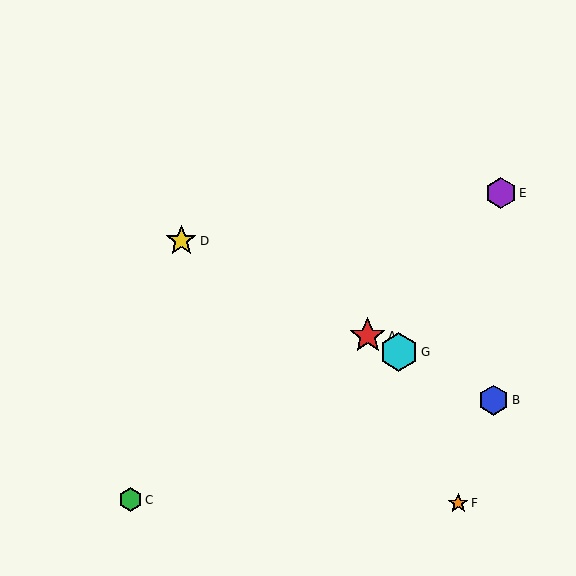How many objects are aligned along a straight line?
4 objects (A, B, D, G) are aligned along a straight line.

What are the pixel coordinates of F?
Object F is at (458, 503).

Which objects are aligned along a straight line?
Objects A, B, D, G are aligned along a straight line.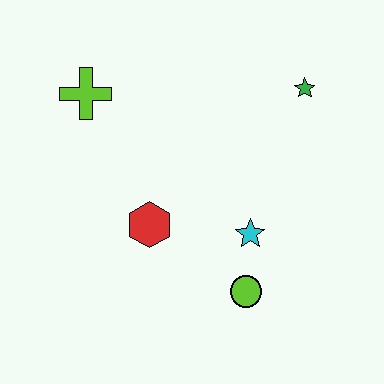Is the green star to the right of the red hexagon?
Yes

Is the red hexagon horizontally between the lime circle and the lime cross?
Yes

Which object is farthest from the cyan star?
The lime cross is farthest from the cyan star.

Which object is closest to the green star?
The cyan star is closest to the green star.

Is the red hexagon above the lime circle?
Yes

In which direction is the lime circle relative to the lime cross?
The lime circle is below the lime cross.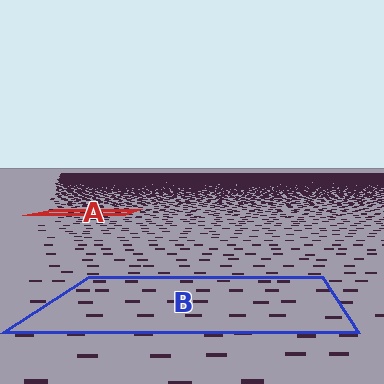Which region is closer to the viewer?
Region B is closer. The texture elements there are larger and more spread out.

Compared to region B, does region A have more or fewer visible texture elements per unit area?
Region A has more texture elements per unit area — they are packed more densely because it is farther away.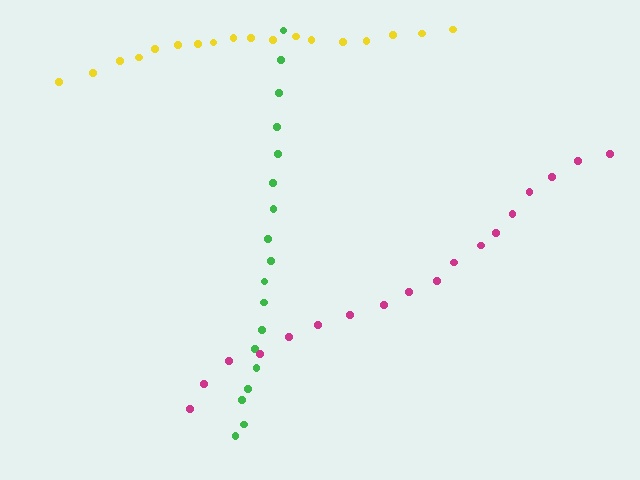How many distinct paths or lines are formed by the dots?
There are 3 distinct paths.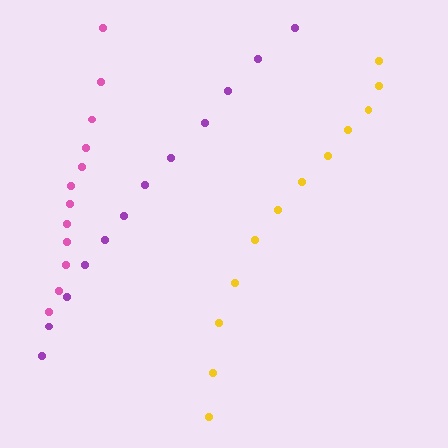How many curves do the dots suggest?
There are 3 distinct paths.